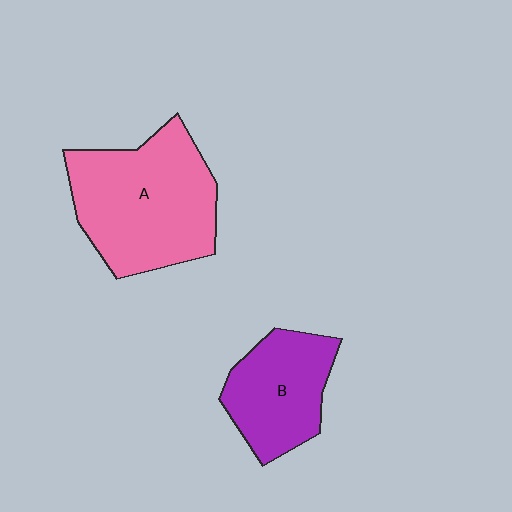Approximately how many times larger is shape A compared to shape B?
Approximately 1.6 times.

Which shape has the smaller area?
Shape B (purple).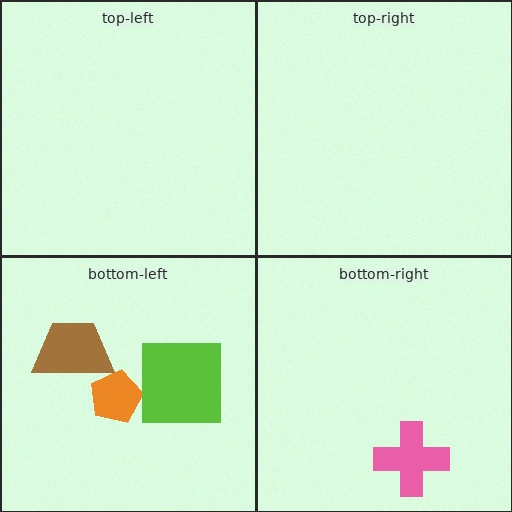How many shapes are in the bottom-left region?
3.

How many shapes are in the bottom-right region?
1.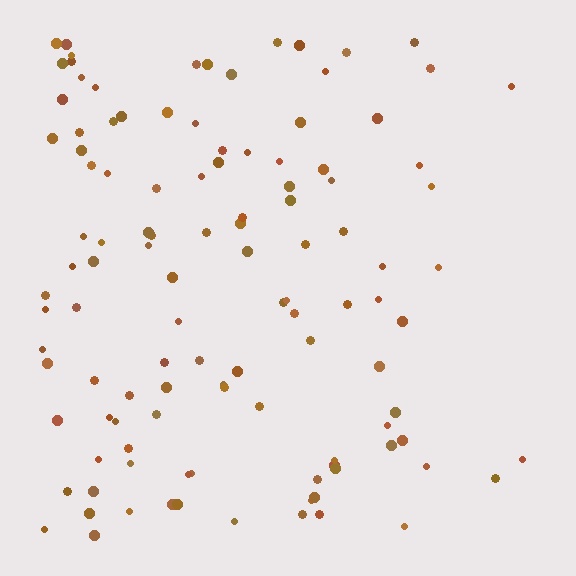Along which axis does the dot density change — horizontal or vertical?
Horizontal.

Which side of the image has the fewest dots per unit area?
The right.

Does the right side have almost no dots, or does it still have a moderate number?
Still a moderate number, just noticeably fewer than the left.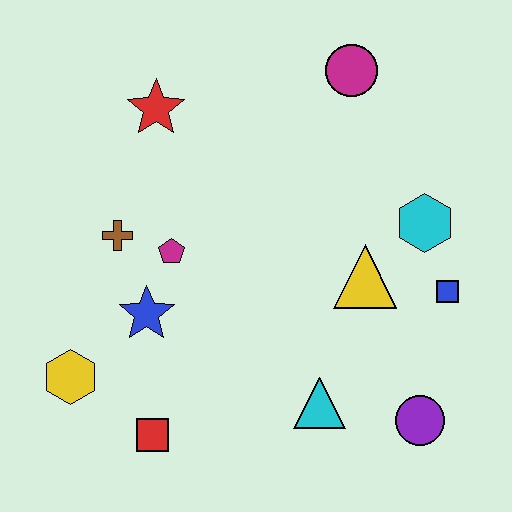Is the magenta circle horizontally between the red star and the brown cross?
No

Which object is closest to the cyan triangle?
The purple circle is closest to the cyan triangle.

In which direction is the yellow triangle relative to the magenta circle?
The yellow triangle is below the magenta circle.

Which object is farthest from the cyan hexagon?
The yellow hexagon is farthest from the cyan hexagon.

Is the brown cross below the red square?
No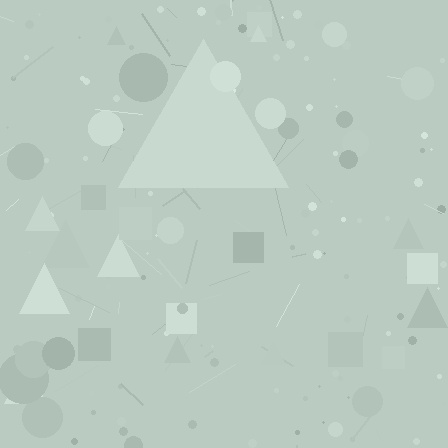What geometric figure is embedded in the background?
A triangle is embedded in the background.